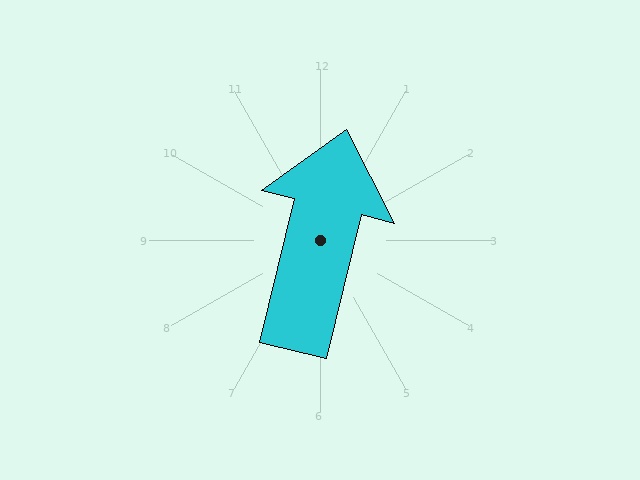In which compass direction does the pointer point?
North.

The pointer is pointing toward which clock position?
Roughly 12 o'clock.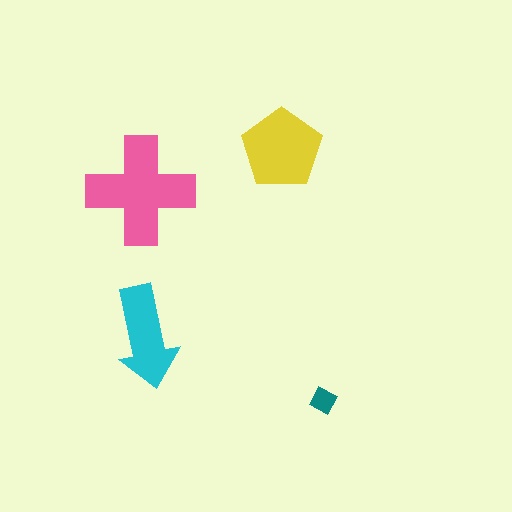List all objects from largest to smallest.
The pink cross, the yellow pentagon, the cyan arrow, the teal diamond.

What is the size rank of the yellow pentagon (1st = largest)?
2nd.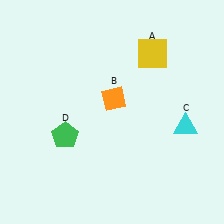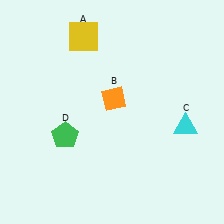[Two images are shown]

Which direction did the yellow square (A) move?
The yellow square (A) moved left.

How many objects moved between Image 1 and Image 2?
1 object moved between the two images.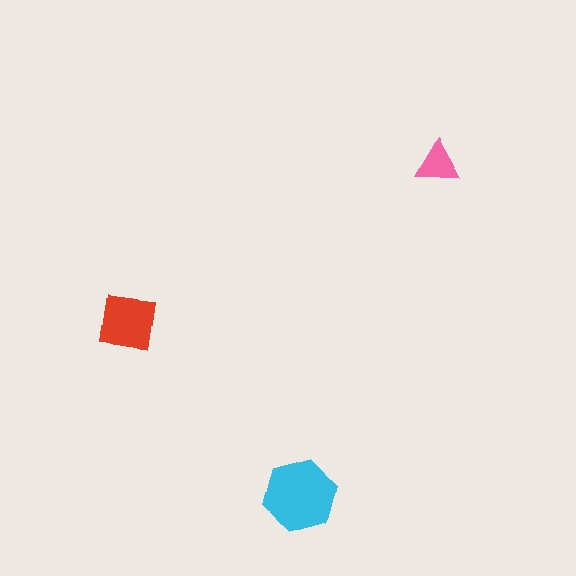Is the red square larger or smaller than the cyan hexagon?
Smaller.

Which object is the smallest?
The pink triangle.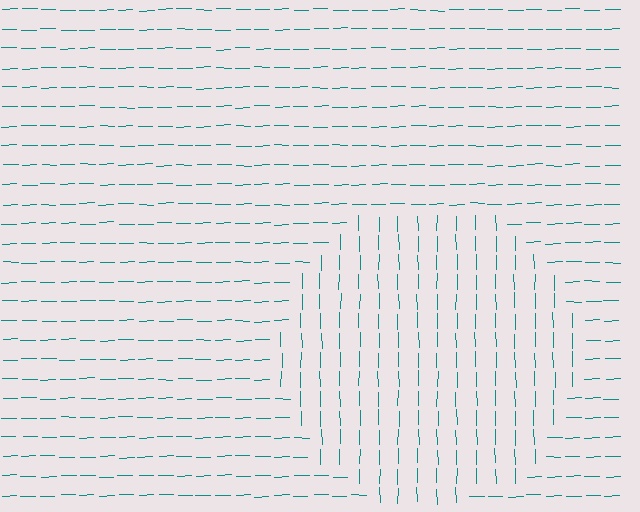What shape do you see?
I see a circle.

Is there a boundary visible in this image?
Yes, there is a texture boundary formed by a change in line orientation.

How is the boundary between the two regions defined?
The boundary is defined purely by a change in line orientation (approximately 89 degrees difference). All lines are the same color and thickness.